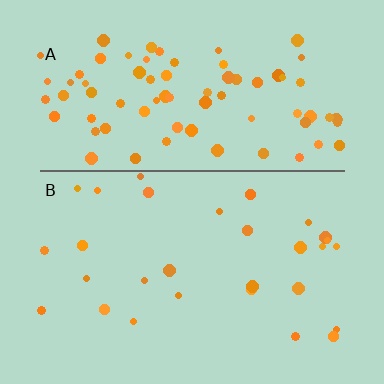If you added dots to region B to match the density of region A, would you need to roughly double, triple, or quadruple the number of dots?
Approximately triple.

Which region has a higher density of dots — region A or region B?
A (the top).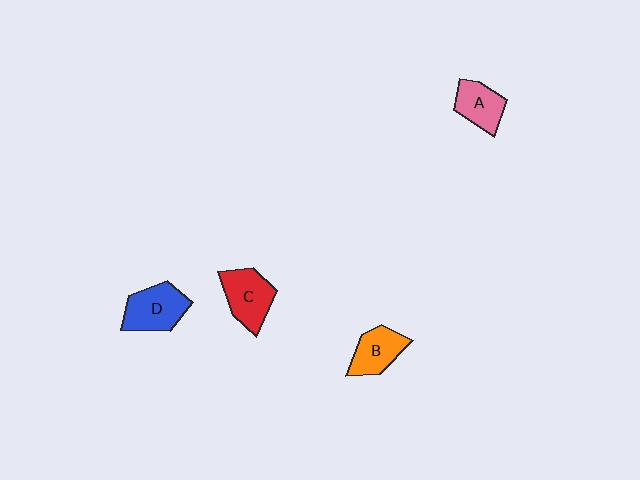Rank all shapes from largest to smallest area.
From largest to smallest: D (blue), C (red), B (orange), A (pink).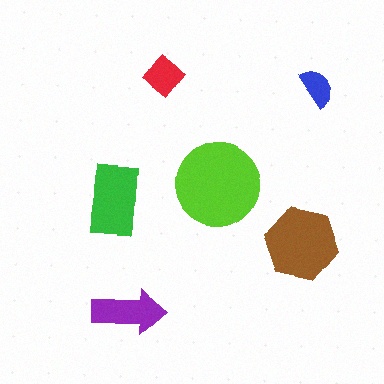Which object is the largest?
The lime circle.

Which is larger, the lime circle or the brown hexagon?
The lime circle.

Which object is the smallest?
The blue semicircle.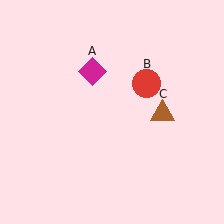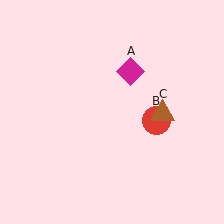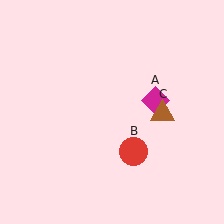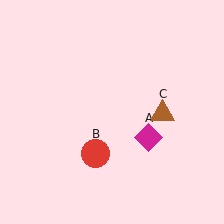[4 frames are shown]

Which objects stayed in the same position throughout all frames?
Brown triangle (object C) remained stationary.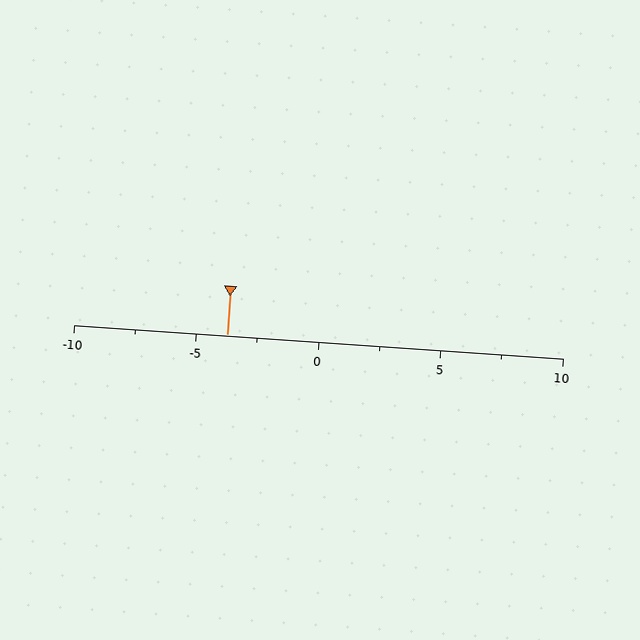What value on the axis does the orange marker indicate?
The marker indicates approximately -3.8.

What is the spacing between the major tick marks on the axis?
The major ticks are spaced 5 apart.